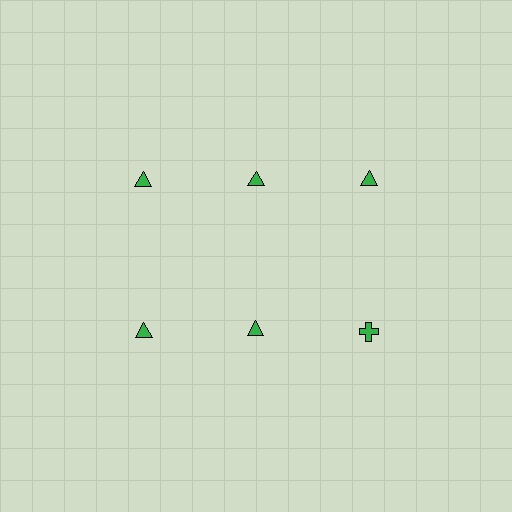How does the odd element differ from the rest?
It has a different shape: cross instead of triangle.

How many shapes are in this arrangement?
There are 6 shapes arranged in a grid pattern.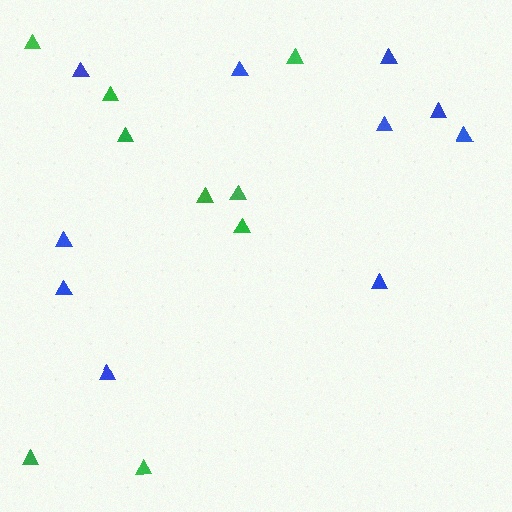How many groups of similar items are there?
There are 2 groups: one group of green triangles (9) and one group of blue triangles (10).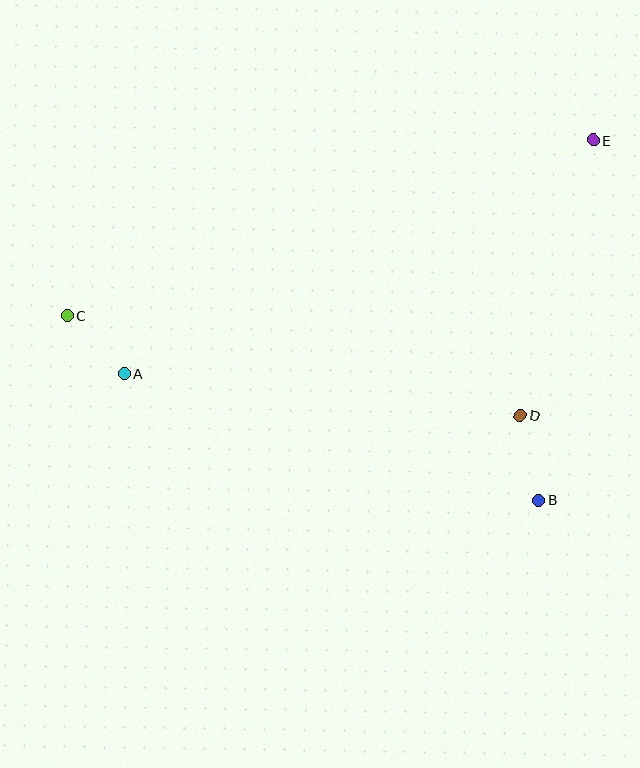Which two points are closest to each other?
Points A and C are closest to each other.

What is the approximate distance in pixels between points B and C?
The distance between B and C is approximately 506 pixels.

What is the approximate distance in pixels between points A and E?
The distance between A and E is approximately 524 pixels.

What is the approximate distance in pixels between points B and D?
The distance between B and D is approximately 87 pixels.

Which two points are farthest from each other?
Points C and E are farthest from each other.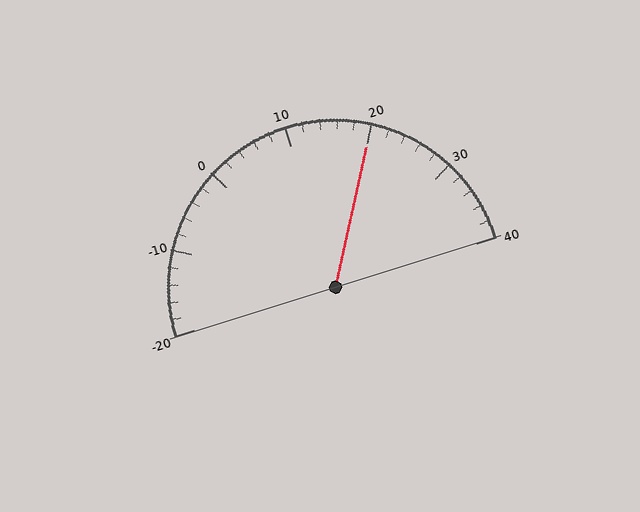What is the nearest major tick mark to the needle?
The nearest major tick mark is 20.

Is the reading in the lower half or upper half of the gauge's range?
The reading is in the upper half of the range (-20 to 40).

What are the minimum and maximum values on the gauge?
The gauge ranges from -20 to 40.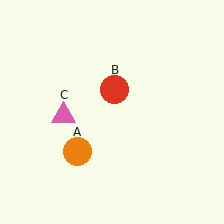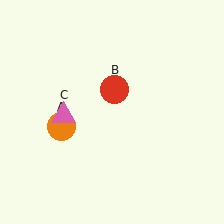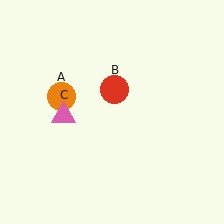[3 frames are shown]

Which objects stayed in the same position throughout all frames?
Red circle (object B) and pink triangle (object C) remained stationary.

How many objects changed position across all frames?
1 object changed position: orange circle (object A).